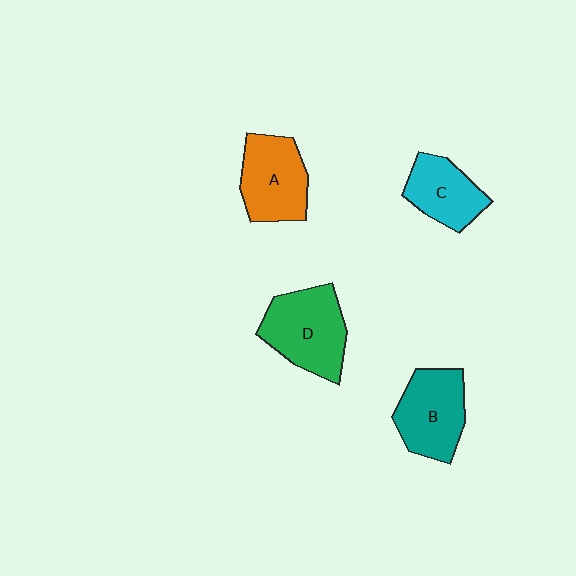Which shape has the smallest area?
Shape C (cyan).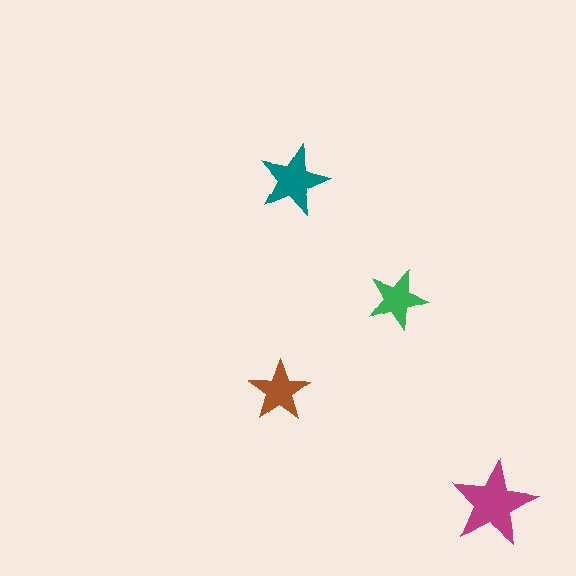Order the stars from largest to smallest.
the magenta one, the teal one, the brown one, the green one.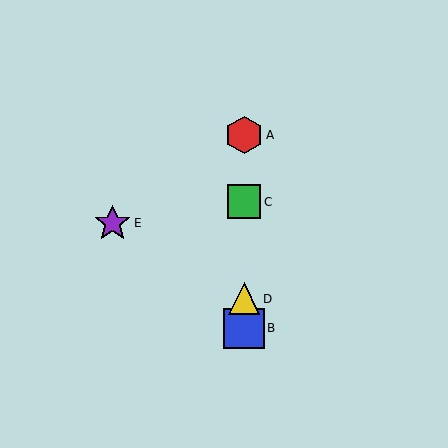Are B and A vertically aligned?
Yes, both are at x≈244.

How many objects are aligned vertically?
4 objects (A, B, C, D) are aligned vertically.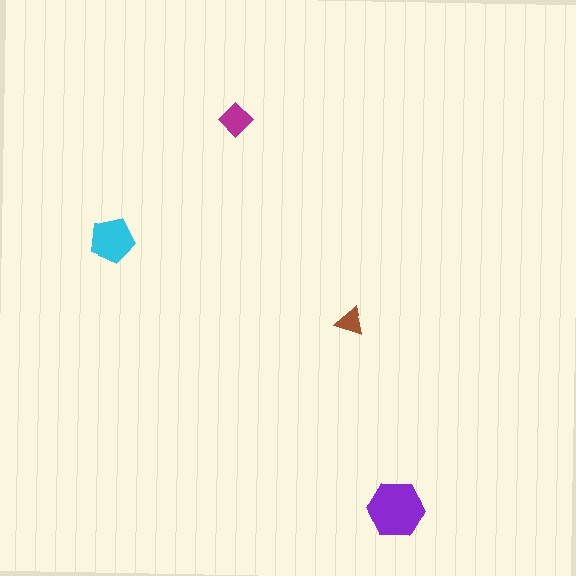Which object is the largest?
The purple hexagon.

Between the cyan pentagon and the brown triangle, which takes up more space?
The cyan pentagon.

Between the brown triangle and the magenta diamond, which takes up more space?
The magenta diamond.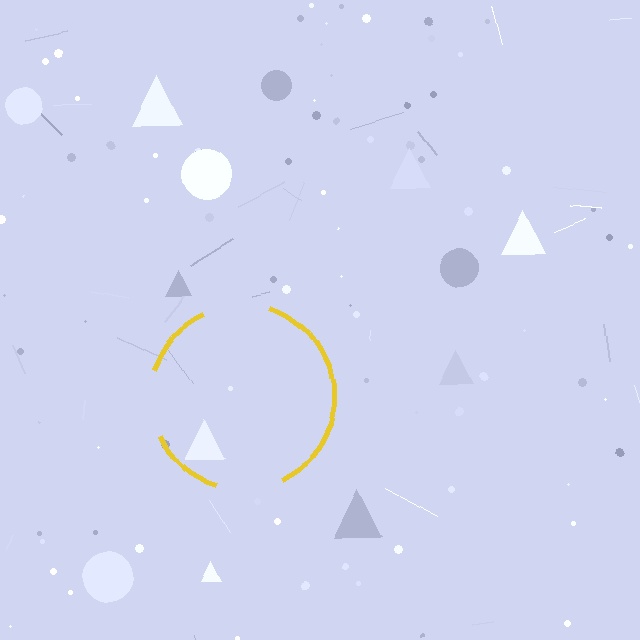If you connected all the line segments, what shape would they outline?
They would outline a circle.